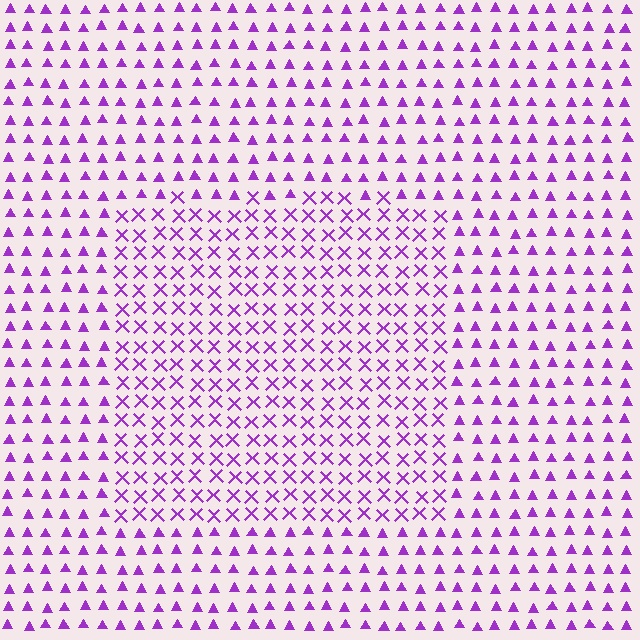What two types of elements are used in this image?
The image uses X marks inside the rectangle region and triangles outside it.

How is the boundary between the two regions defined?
The boundary is defined by a change in element shape: X marks inside vs. triangles outside. All elements share the same color and spacing.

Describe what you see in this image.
The image is filled with small purple elements arranged in a uniform grid. A rectangle-shaped region contains X marks, while the surrounding area contains triangles. The boundary is defined purely by the change in element shape.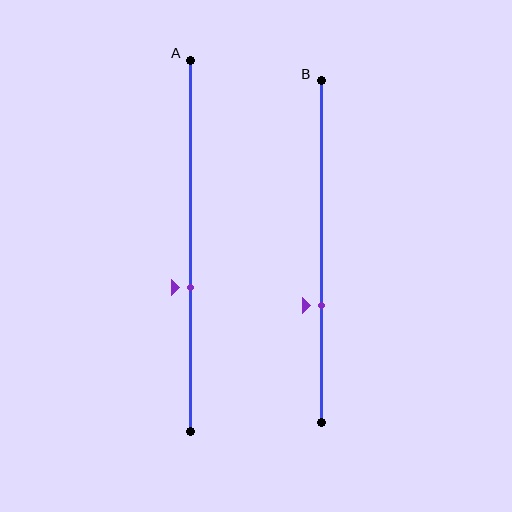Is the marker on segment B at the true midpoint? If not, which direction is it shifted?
No, the marker on segment B is shifted downward by about 16% of the segment length.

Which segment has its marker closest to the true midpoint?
Segment A has its marker closest to the true midpoint.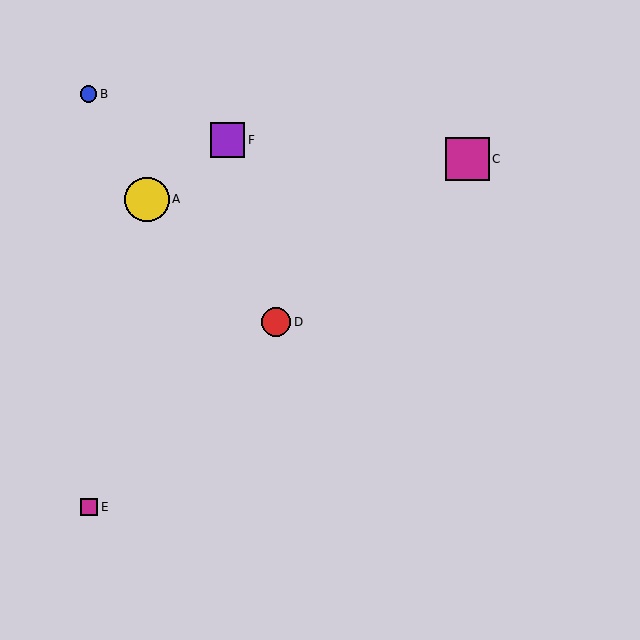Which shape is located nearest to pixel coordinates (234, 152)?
The purple square (labeled F) at (227, 140) is nearest to that location.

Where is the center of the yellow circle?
The center of the yellow circle is at (147, 199).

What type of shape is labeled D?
Shape D is a red circle.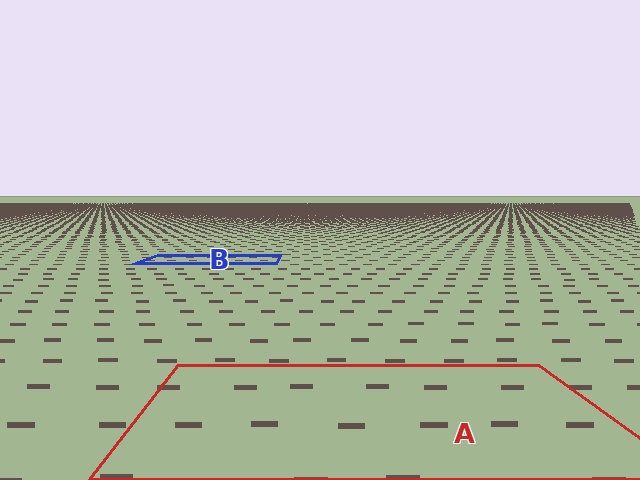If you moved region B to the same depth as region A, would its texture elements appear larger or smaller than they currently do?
They would appear larger. At a closer depth, the same texture elements are projected at a bigger on-screen size.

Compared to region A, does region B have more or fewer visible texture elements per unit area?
Region B has more texture elements per unit area — they are packed more densely because it is farther away.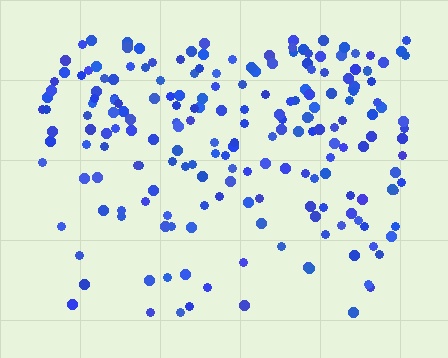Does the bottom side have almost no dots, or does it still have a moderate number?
Still a moderate number, just noticeably fewer than the top.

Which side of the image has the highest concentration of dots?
The top.